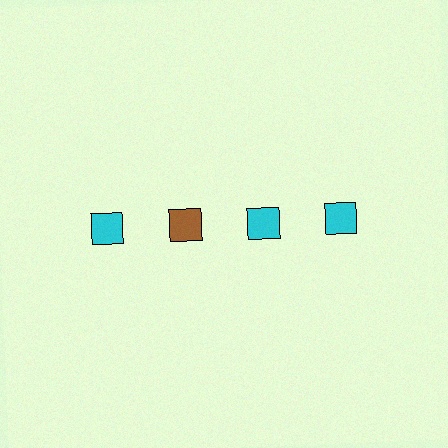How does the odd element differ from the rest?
It has a different color: brown instead of cyan.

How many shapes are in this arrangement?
There are 4 shapes arranged in a grid pattern.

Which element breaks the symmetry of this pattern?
The brown square in the top row, second from left column breaks the symmetry. All other shapes are cyan squares.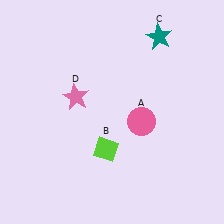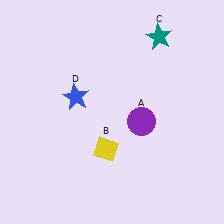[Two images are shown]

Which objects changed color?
A changed from pink to purple. B changed from lime to yellow. D changed from pink to blue.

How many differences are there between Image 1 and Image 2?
There are 3 differences between the two images.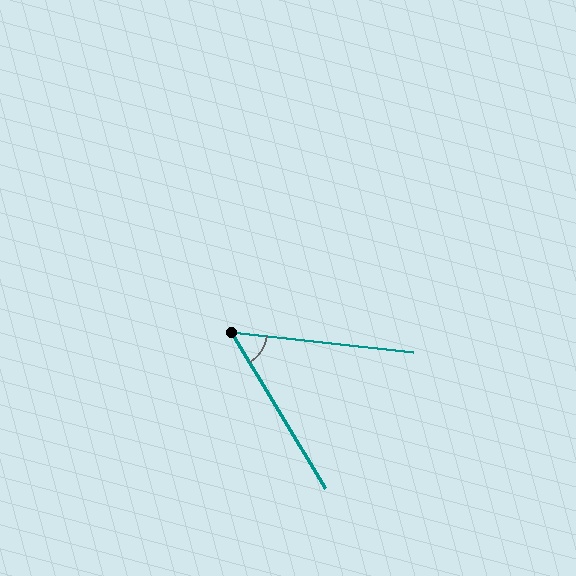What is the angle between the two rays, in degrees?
Approximately 53 degrees.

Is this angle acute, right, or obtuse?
It is acute.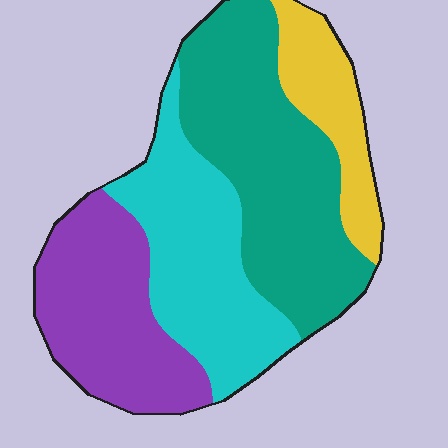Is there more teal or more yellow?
Teal.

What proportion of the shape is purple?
Purple covers about 25% of the shape.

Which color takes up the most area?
Teal, at roughly 35%.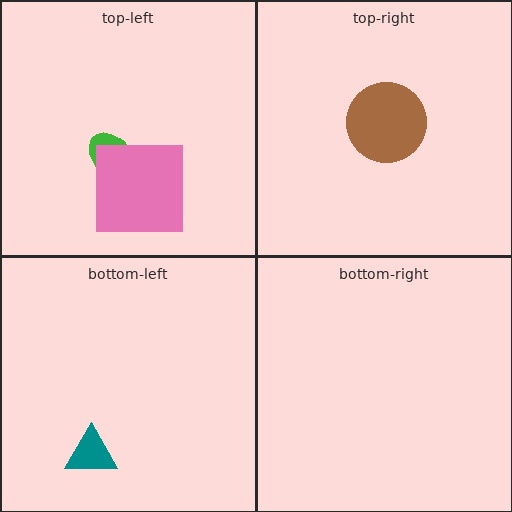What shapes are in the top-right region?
The brown circle.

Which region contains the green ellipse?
The top-left region.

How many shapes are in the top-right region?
1.